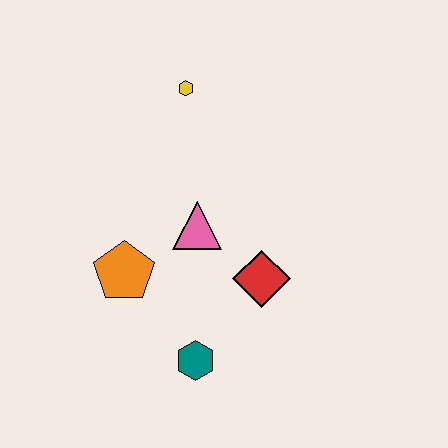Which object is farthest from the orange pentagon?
The yellow hexagon is farthest from the orange pentagon.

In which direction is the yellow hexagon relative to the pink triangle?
The yellow hexagon is above the pink triangle.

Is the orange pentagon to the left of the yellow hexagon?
Yes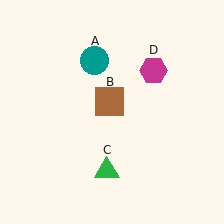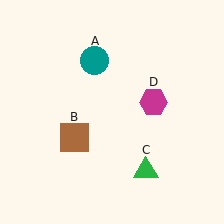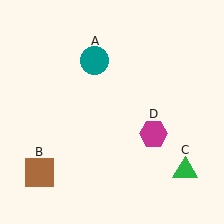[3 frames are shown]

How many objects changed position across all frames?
3 objects changed position: brown square (object B), green triangle (object C), magenta hexagon (object D).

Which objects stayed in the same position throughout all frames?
Teal circle (object A) remained stationary.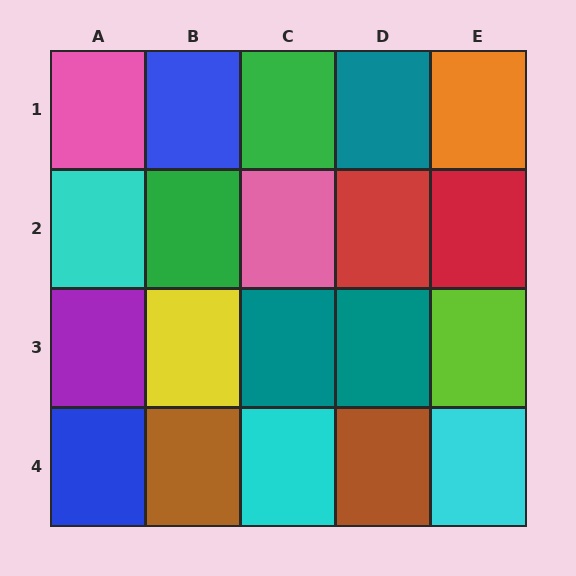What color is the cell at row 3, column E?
Lime.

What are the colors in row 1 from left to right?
Pink, blue, green, teal, orange.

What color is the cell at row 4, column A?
Blue.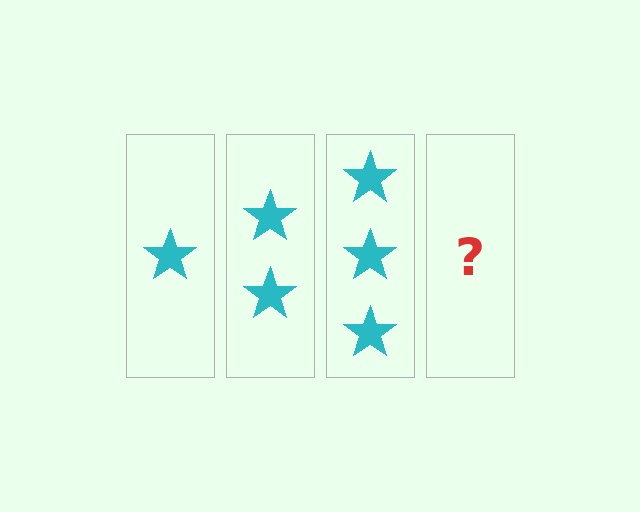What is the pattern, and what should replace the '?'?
The pattern is that each step adds one more star. The '?' should be 4 stars.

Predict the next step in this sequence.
The next step is 4 stars.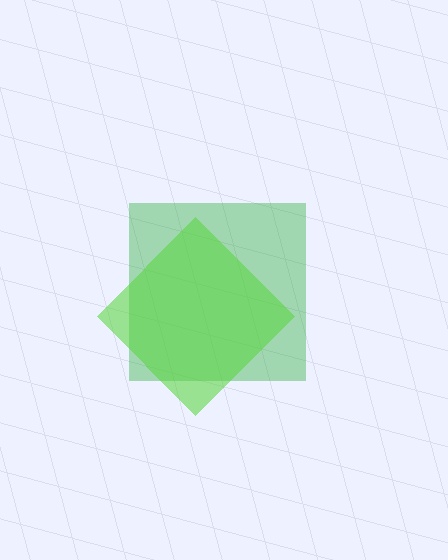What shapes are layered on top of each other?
The layered shapes are: a green square, a lime diamond.